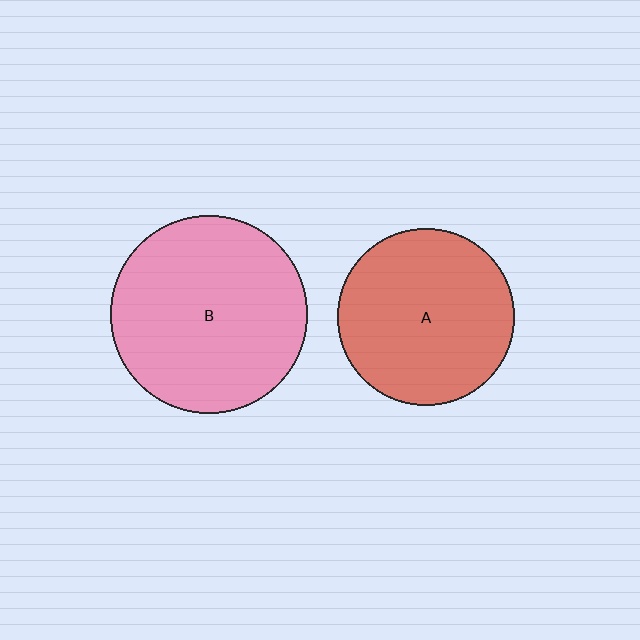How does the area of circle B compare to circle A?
Approximately 1.2 times.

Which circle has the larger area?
Circle B (pink).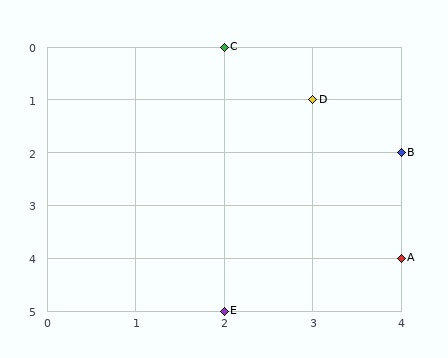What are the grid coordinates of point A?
Point A is at grid coordinates (4, 4).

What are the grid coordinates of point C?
Point C is at grid coordinates (2, 0).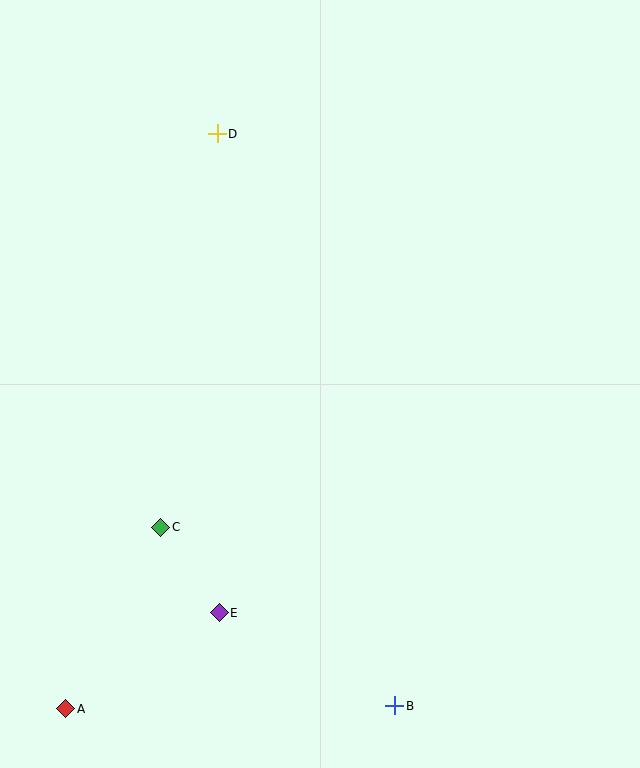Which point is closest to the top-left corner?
Point D is closest to the top-left corner.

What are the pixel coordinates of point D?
Point D is at (217, 134).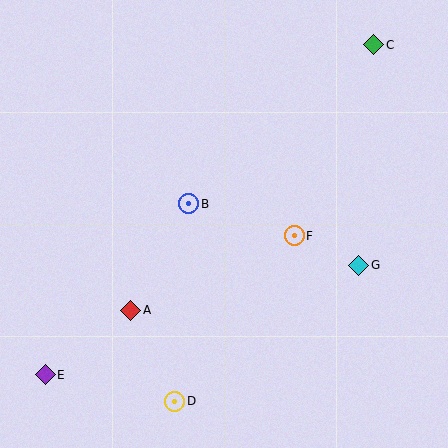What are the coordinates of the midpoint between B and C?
The midpoint between B and C is at (281, 124).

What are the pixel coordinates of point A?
Point A is at (131, 310).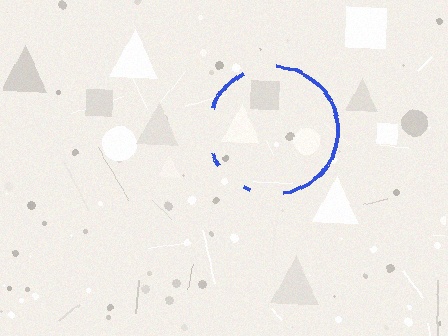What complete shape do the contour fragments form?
The contour fragments form a circle.